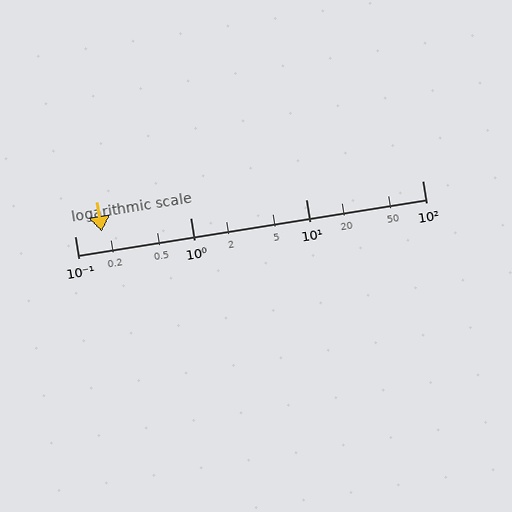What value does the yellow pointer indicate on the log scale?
The pointer indicates approximately 0.17.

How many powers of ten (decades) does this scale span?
The scale spans 3 decades, from 0.1 to 100.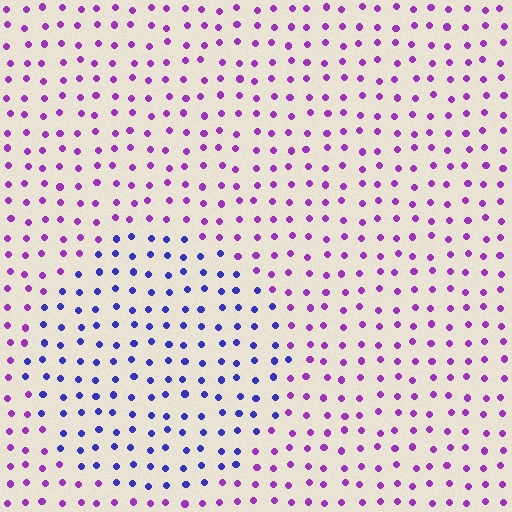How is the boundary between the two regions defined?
The boundary is defined purely by a slight shift in hue (about 46 degrees). Spacing, size, and orientation are identical on both sides.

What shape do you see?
I see a circle.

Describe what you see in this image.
The image is filled with small purple elements in a uniform arrangement. A circle-shaped region is visible where the elements are tinted to a slightly different hue, forming a subtle color boundary.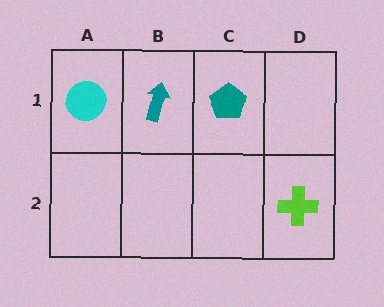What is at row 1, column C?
A teal pentagon.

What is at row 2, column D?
A lime cross.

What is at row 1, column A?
A cyan circle.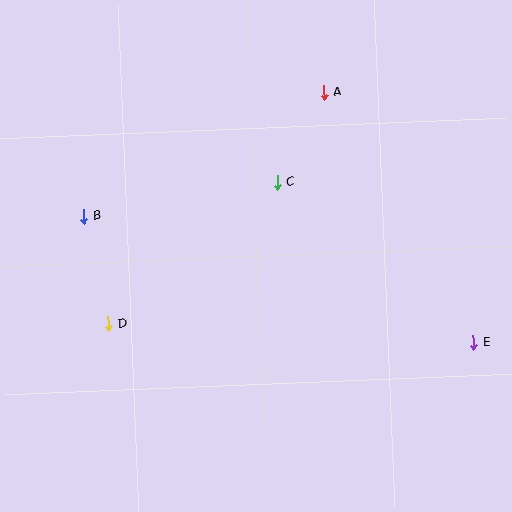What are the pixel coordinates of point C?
Point C is at (277, 182).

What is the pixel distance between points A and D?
The distance between A and D is 316 pixels.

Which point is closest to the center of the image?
Point C at (277, 182) is closest to the center.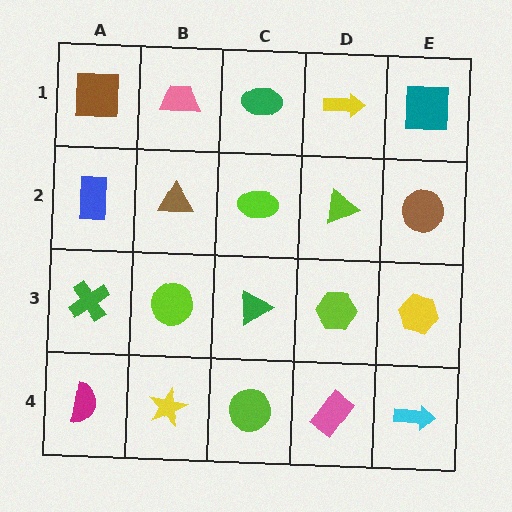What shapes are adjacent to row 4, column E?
A yellow hexagon (row 3, column E), a pink rectangle (row 4, column D).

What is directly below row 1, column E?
A brown circle.